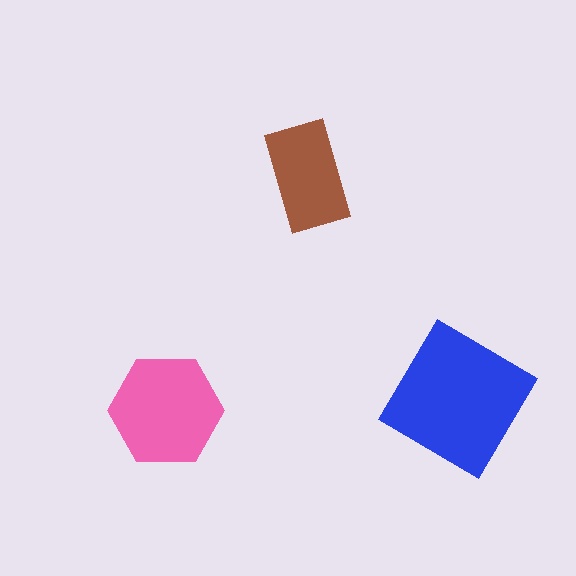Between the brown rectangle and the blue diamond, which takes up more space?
The blue diamond.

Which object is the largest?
The blue diamond.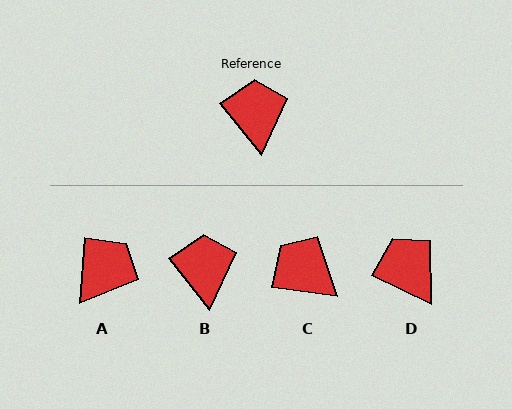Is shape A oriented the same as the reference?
No, it is off by about 43 degrees.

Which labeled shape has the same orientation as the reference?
B.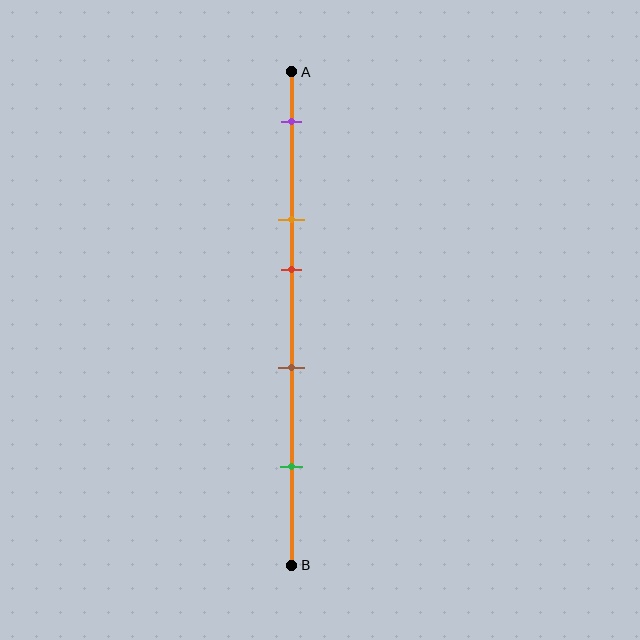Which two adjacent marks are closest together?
The orange and red marks are the closest adjacent pair.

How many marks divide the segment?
There are 5 marks dividing the segment.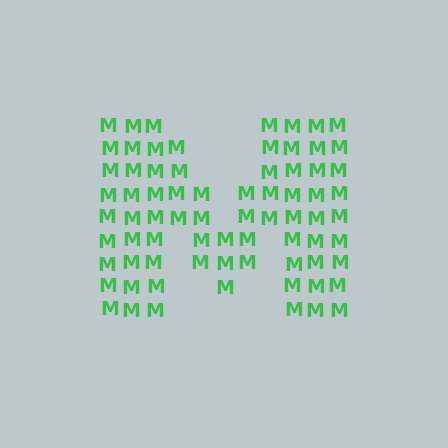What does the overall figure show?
The overall figure shows the letter M.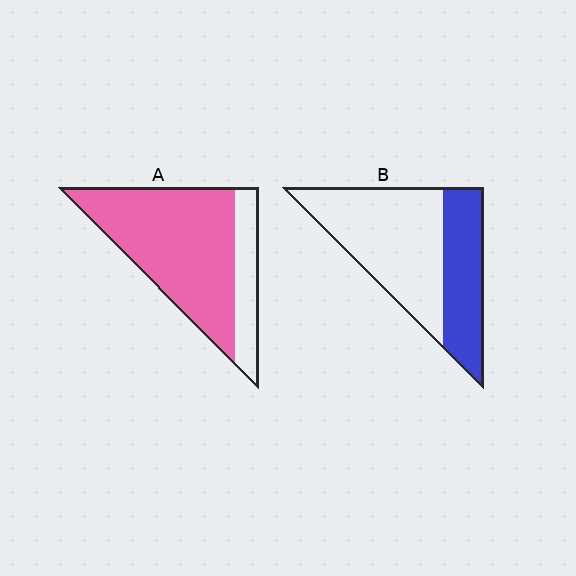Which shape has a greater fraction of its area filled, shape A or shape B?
Shape A.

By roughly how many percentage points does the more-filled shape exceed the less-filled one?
By roughly 40 percentage points (A over B).